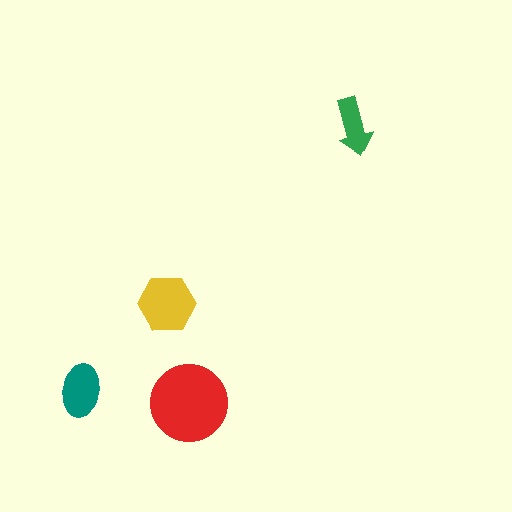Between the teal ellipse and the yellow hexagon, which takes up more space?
The yellow hexagon.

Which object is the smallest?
The green arrow.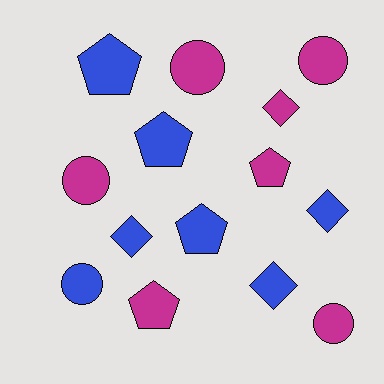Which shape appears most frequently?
Pentagon, with 5 objects.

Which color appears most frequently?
Magenta, with 7 objects.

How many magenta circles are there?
There are 4 magenta circles.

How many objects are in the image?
There are 14 objects.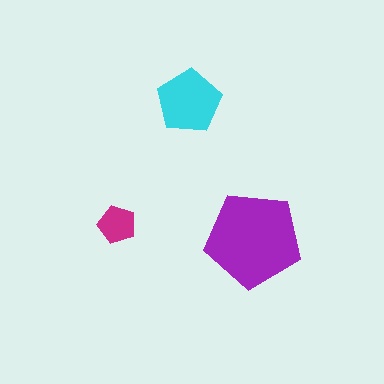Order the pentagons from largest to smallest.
the purple one, the cyan one, the magenta one.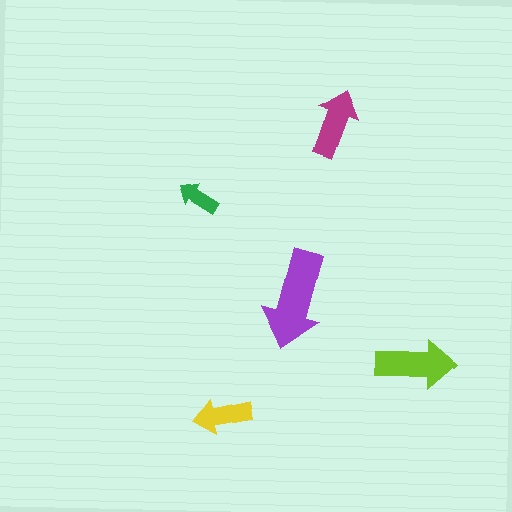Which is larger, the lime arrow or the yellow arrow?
The lime one.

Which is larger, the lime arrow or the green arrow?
The lime one.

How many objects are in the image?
There are 5 objects in the image.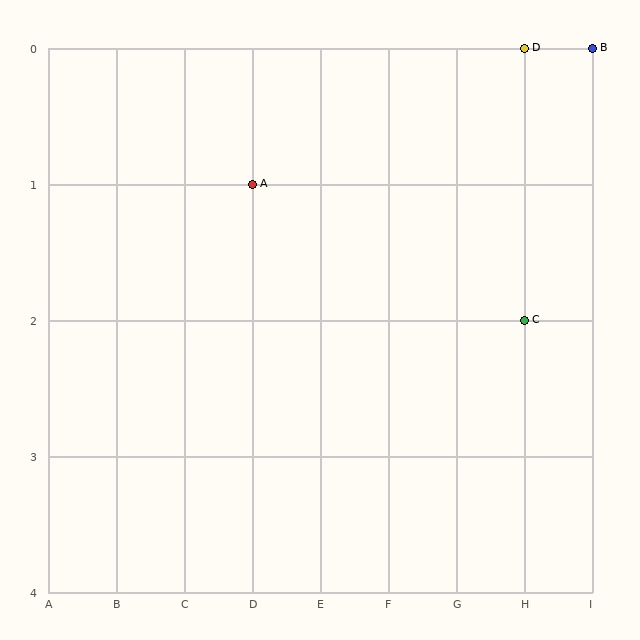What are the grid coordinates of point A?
Point A is at grid coordinates (D, 1).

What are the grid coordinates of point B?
Point B is at grid coordinates (I, 0).